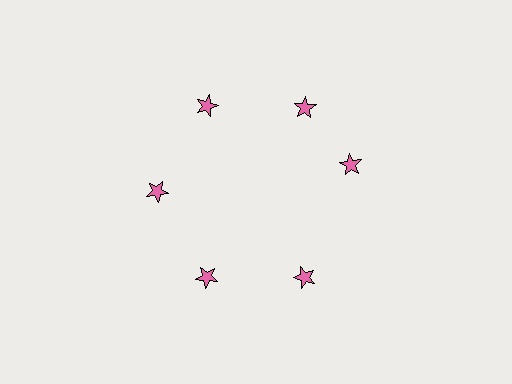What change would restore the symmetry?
The symmetry would be restored by rotating it back into even spacing with its neighbors so that all 6 stars sit at equal angles and equal distance from the center.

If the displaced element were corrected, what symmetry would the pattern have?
It would have 6-fold rotational symmetry — the pattern would map onto itself every 60 degrees.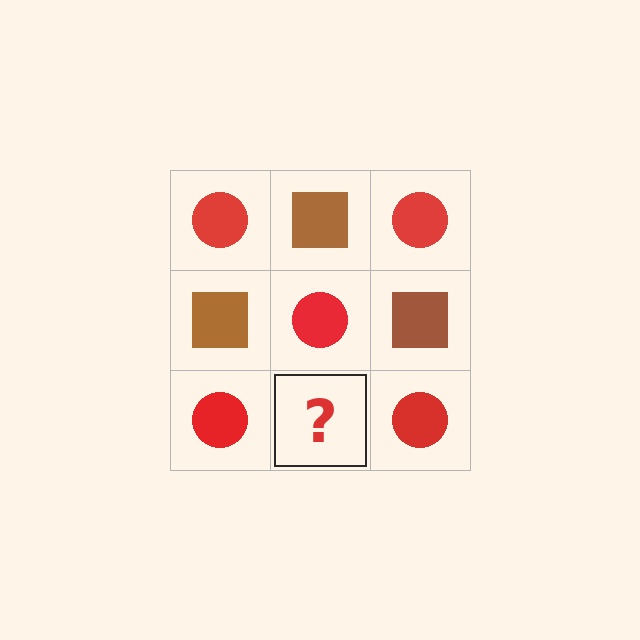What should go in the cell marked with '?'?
The missing cell should contain a brown square.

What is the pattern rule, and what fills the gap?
The rule is that it alternates red circle and brown square in a checkerboard pattern. The gap should be filled with a brown square.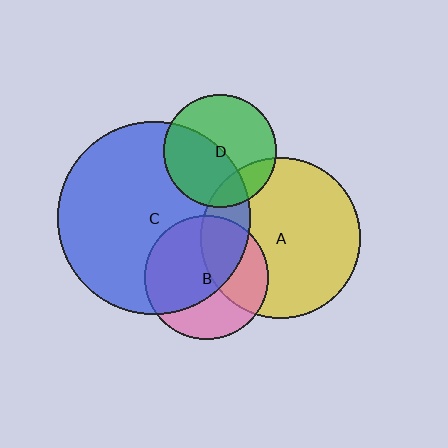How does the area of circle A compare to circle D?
Approximately 2.0 times.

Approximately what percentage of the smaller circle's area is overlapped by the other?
Approximately 20%.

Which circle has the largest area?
Circle C (blue).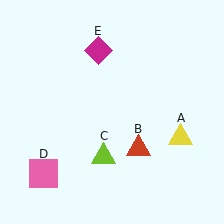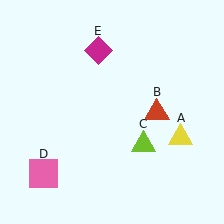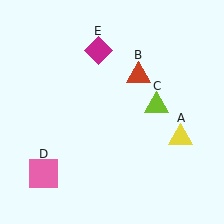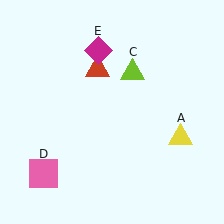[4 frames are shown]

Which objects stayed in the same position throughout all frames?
Yellow triangle (object A) and pink square (object D) and magenta diamond (object E) remained stationary.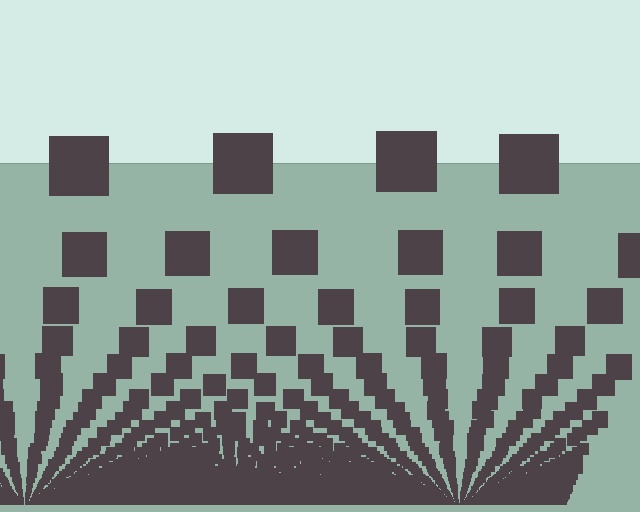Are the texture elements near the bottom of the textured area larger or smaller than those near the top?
Smaller. The gradient is inverted — elements near the bottom are smaller and denser.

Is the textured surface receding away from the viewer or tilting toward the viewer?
The surface appears to tilt toward the viewer. Texture elements get larger and sparser toward the top.